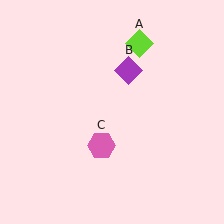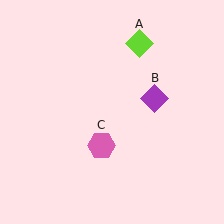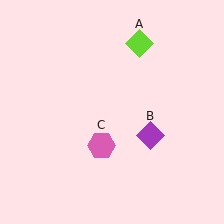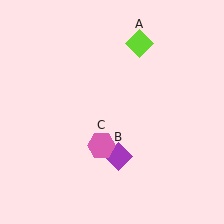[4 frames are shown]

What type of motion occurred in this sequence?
The purple diamond (object B) rotated clockwise around the center of the scene.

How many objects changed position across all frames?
1 object changed position: purple diamond (object B).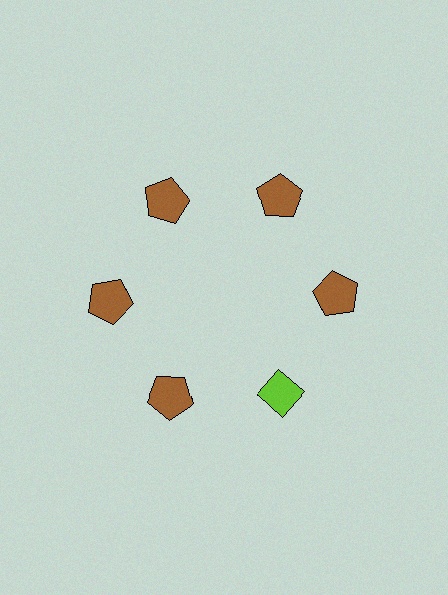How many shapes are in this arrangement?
There are 6 shapes arranged in a ring pattern.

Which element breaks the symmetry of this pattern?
The lime diamond at roughly the 5 o'clock position breaks the symmetry. All other shapes are brown pentagons.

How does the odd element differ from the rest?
It differs in both color (lime instead of brown) and shape (diamond instead of pentagon).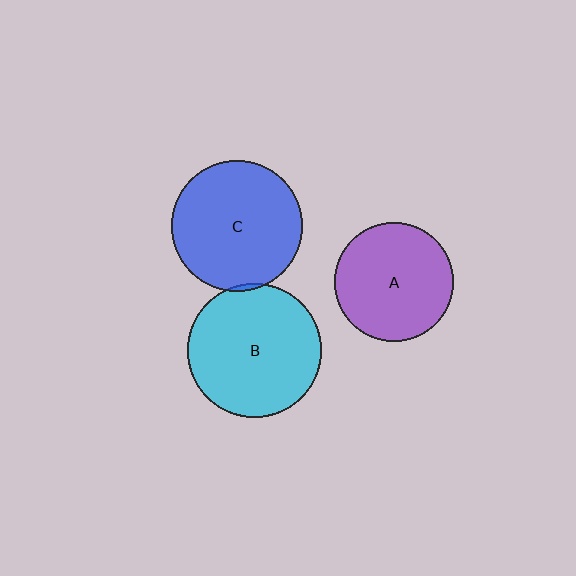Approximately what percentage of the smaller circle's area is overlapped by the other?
Approximately 5%.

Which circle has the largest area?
Circle B (cyan).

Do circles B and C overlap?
Yes.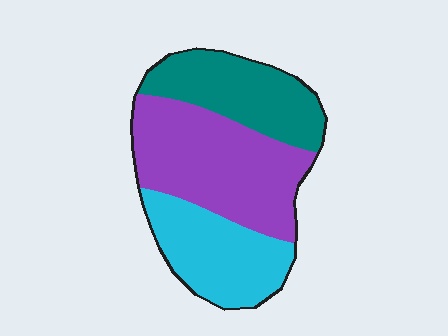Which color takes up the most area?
Purple, at roughly 45%.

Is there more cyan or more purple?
Purple.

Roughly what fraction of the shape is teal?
Teal covers about 30% of the shape.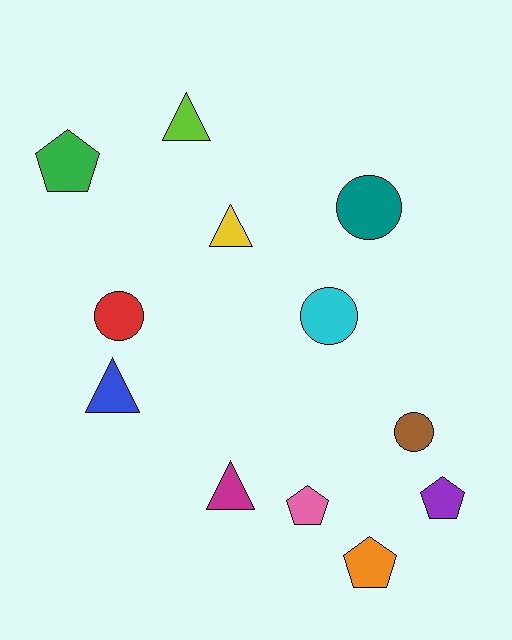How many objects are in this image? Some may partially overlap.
There are 12 objects.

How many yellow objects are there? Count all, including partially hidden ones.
There is 1 yellow object.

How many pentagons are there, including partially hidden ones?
There are 4 pentagons.